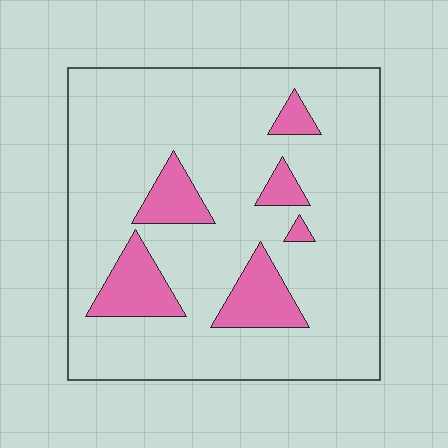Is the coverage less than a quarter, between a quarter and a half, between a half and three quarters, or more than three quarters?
Less than a quarter.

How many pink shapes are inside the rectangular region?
6.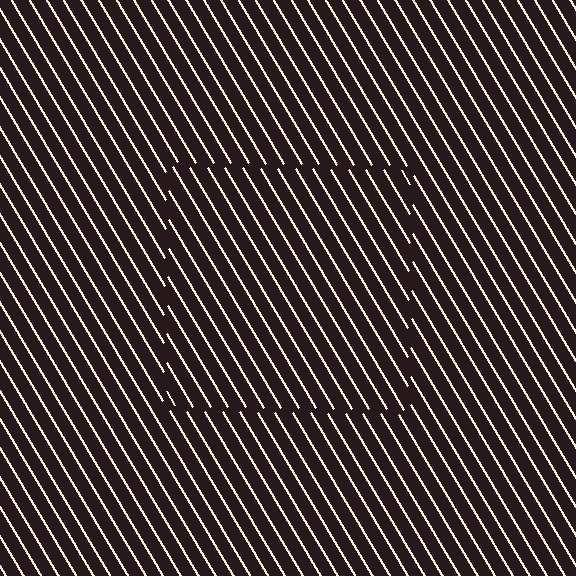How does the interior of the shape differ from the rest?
The interior of the shape contains the same grating, shifted by half a period — the contour is defined by the phase discontinuity where line-ends from the inner and outer gratings abut.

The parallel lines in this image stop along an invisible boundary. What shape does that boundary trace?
An illusory square. The interior of the shape contains the same grating, shifted by half a period — the contour is defined by the phase discontinuity where line-ends from the inner and outer gratings abut.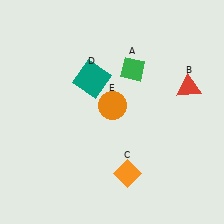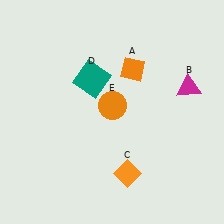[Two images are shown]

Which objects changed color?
A changed from green to orange. B changed from red to magenta.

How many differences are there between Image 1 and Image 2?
There are 2 differences between the two images.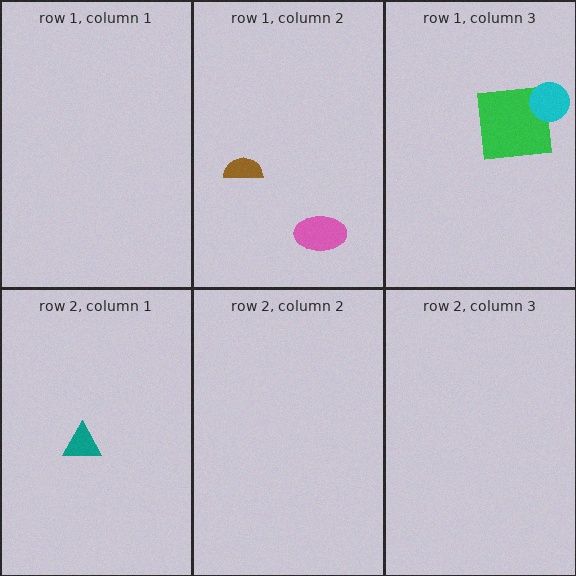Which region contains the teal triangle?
The row 2, column 1 region.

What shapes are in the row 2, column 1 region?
The teal triangle.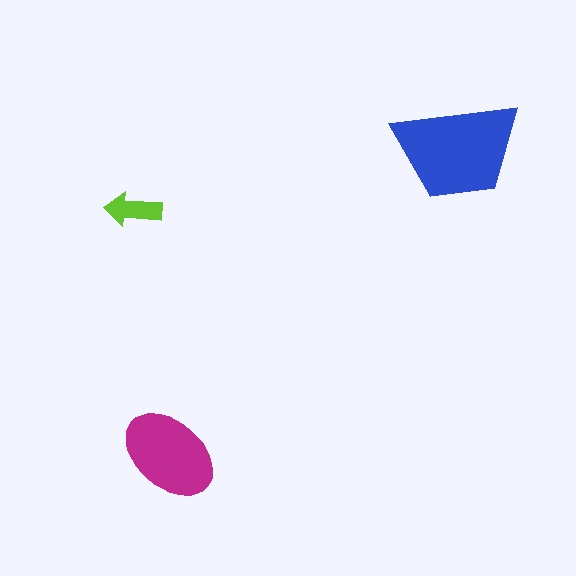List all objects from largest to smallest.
The blue trapezoid, the magenta ellipse, the lime arrow.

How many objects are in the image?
There are 3 objects in the image.